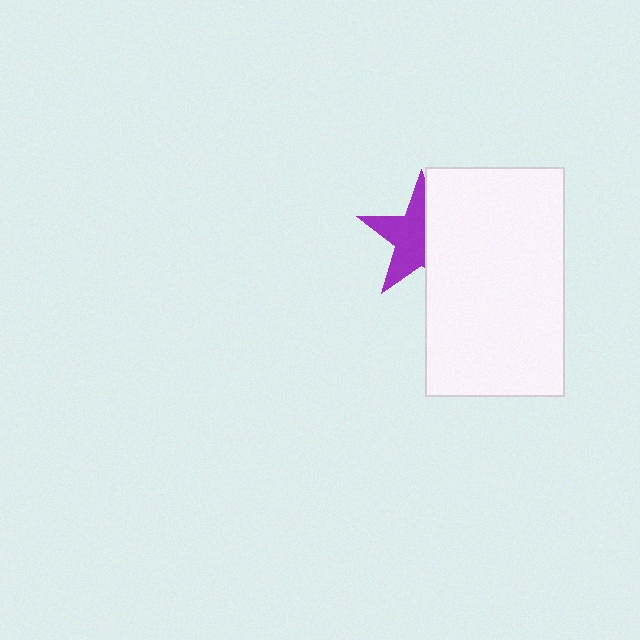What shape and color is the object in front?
The object in front is a white rectangle.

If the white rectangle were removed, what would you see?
You would see the complete purple star.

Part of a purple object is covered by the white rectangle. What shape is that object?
It is a star.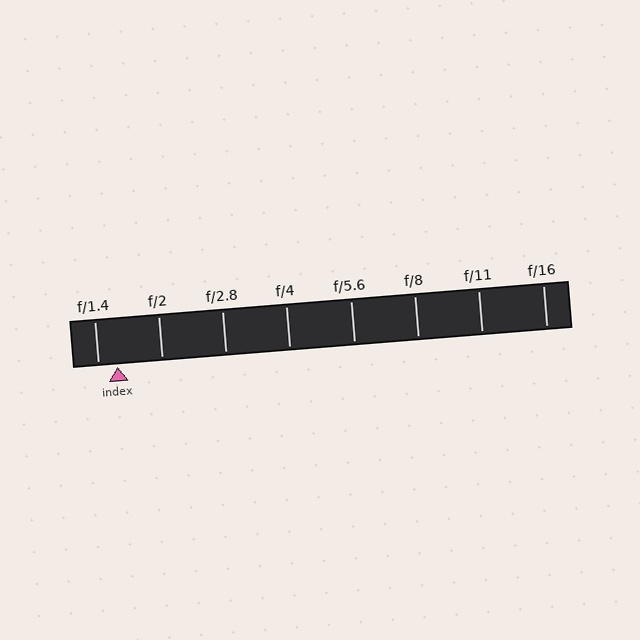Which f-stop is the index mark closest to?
The index mark is closest to f/1.4.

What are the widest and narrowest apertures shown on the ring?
The widest aperture shown is f/1.4 and the narrowest is f/16.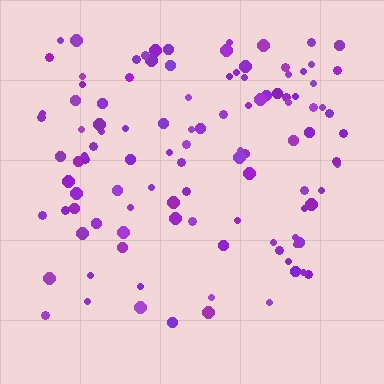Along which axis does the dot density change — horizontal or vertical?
Vertical.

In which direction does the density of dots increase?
From bottom to top, with the top side densest.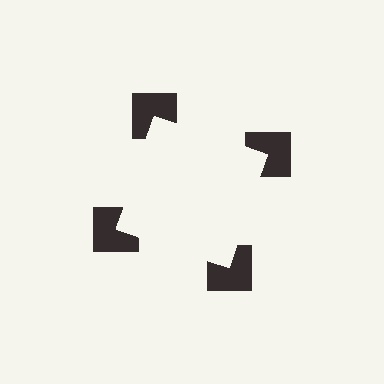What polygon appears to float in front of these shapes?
An illusory square — its edges are inferred from the aligned wedge cuts in the notched squares, not physically drawn.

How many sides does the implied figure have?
4 sides.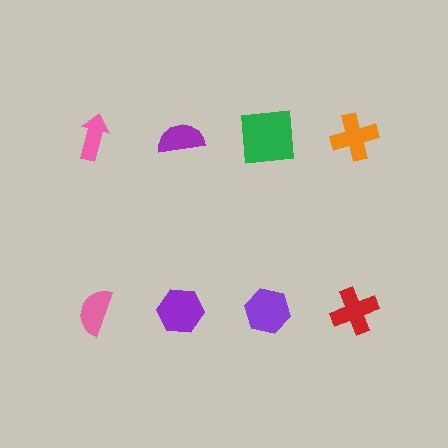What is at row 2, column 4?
A red cross.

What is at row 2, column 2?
A purple hexagon.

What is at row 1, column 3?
A green square.